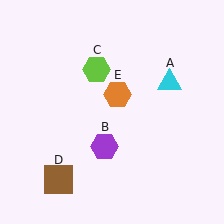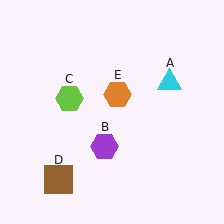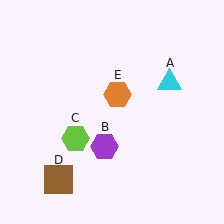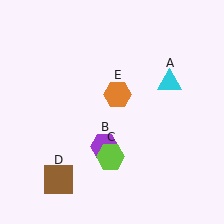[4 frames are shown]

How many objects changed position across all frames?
1 object changed position: lime hexagon (object C).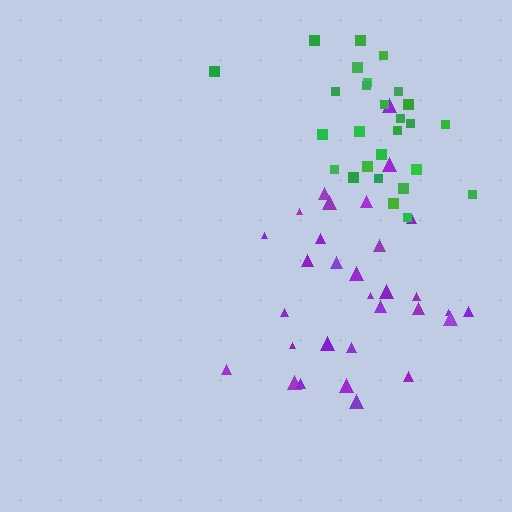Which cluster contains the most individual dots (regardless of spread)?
Purple (31).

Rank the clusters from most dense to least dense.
green, purple.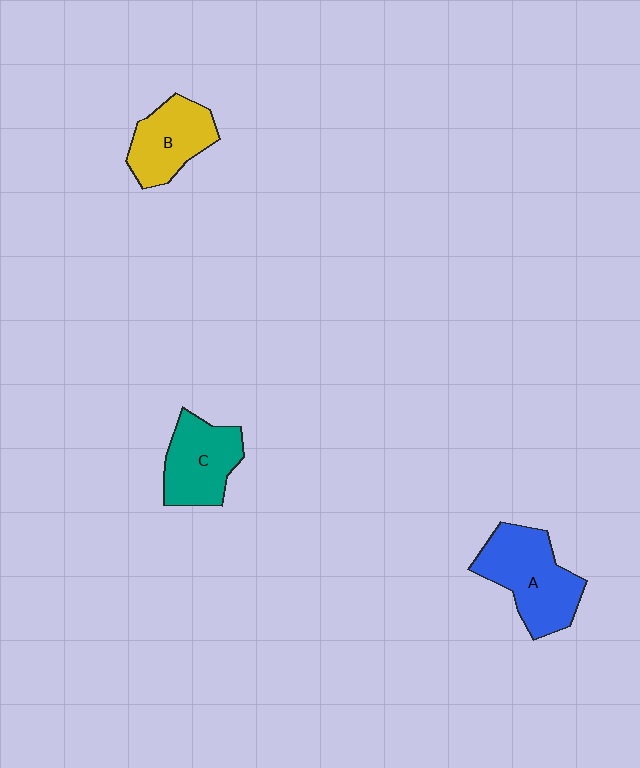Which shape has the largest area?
Shape A (blue).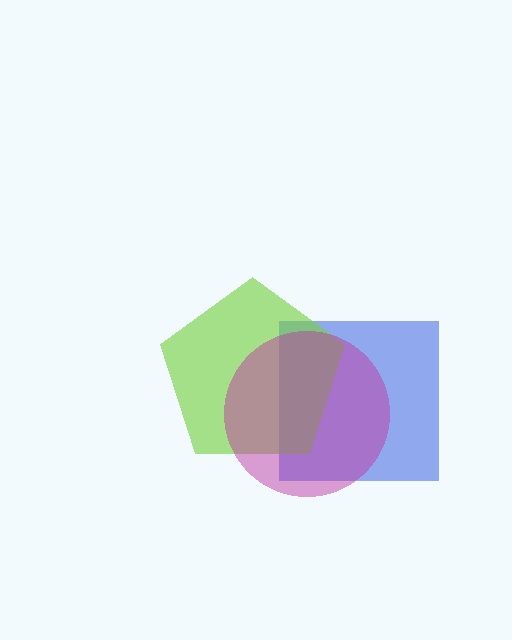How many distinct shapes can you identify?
There are 3 distinct shapes: a blue square, a lime pentagon, a magenta circle.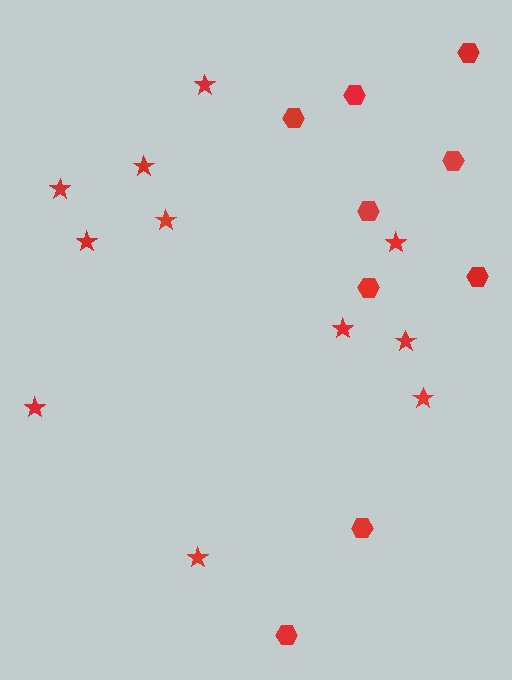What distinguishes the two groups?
There are 2 groups: one group of stars (11) and one group of hexagons (9).